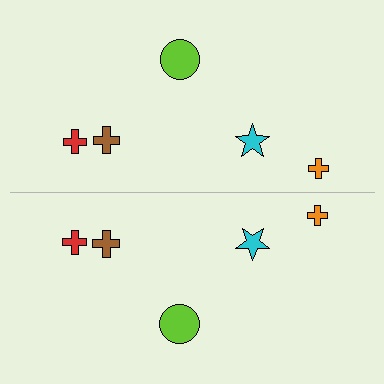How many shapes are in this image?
There are 10 shapes in this image.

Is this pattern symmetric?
Yes, this pattern has bilateral (reflection) symmetry.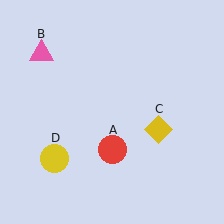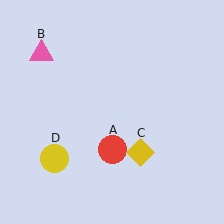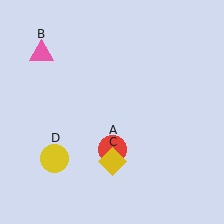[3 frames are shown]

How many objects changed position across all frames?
1 object changed position: yellow diamond (object C).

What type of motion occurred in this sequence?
The yellow diamond (object C) rotated clockwise around the center of the scene.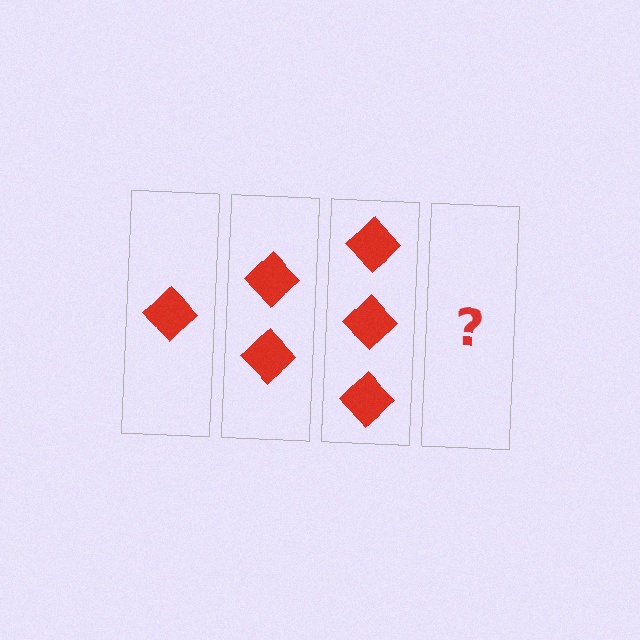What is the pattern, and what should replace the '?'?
The pattern is that each step adds one more diamond. The '?' should be 4 diamonds.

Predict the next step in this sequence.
The next step is 4 diamonds.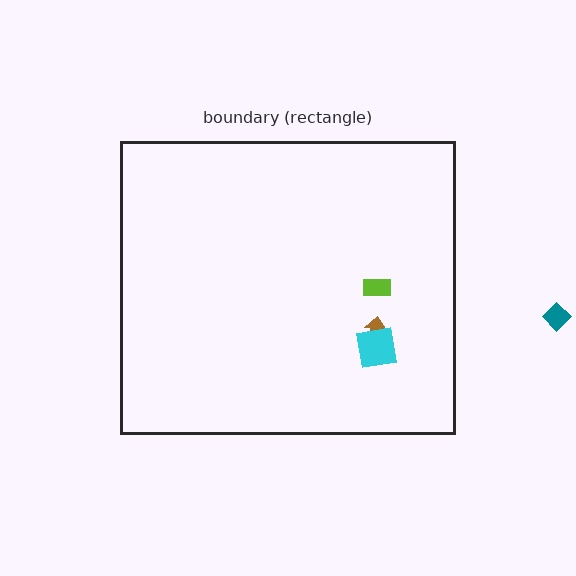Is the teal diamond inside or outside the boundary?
Outside.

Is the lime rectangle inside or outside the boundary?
Inside.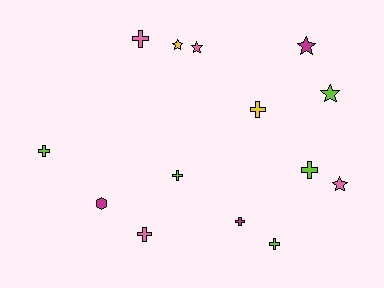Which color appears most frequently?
Lime, with 5 objects.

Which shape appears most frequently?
Cross, with 8 objects.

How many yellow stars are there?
There is 1 yellow star.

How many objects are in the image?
There are 14 objects.